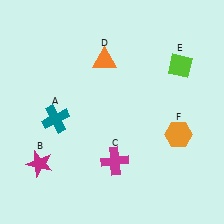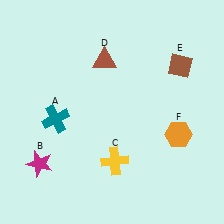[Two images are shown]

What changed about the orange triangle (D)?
In Image 1, D is orange. In Image 2, it changed to brown.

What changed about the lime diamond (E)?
In Image 1, E is lime. In Image 2, it changed to brown.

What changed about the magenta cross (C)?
In Image 1, C is magenta. In Image 2, it changed to yellow.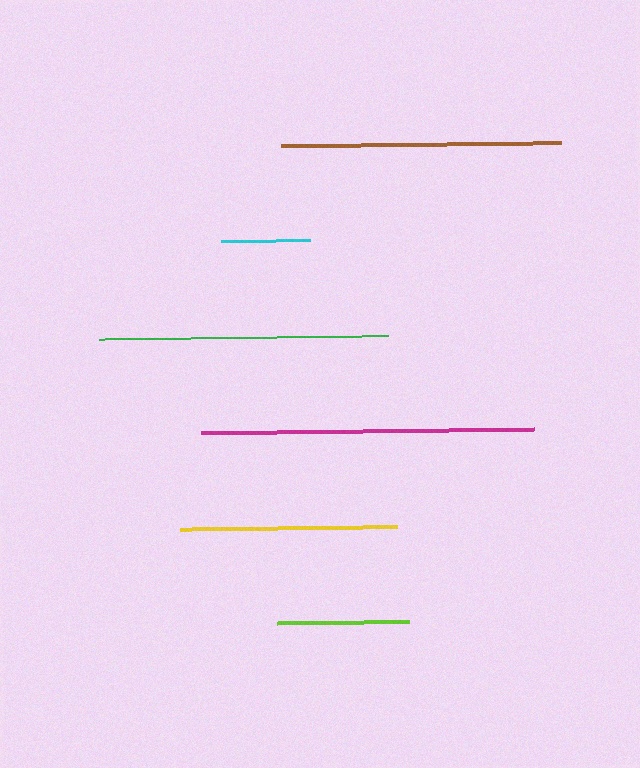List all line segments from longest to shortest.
From longest to shortest: magenta, green, brown, yellow, lime, cyan.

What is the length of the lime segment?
The lime segment is approximately 133 pixels long.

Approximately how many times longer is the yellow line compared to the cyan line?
The yellow line is approximately 2.4 times the length of the cyan line.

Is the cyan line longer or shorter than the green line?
The green line is longer than the cyan line.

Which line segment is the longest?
The magenta line is the longest at approximately 333 pixels.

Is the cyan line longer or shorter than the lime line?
The lime line is longer than the cyan line.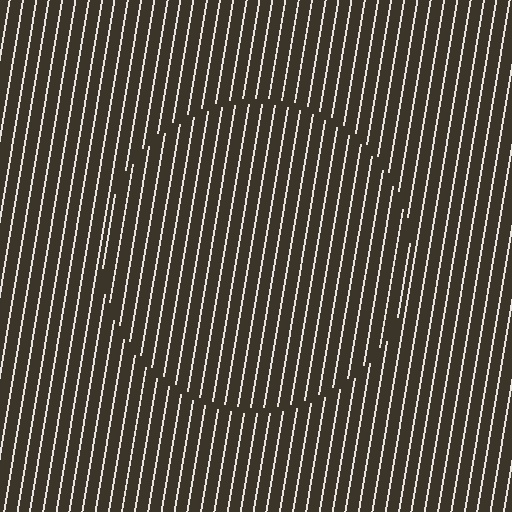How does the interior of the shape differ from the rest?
The interior of the shape contains the same grating, shifted by half a period — the contour is defined by the phase discontinuity where line-ends from the inner and outer gratings abut.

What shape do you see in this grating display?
An illusory circle. The interior of the shape contains the same grating, shifted by half a period — the contour is defined by the phase discontinuity where line-ends from the inner and outer gratings abut.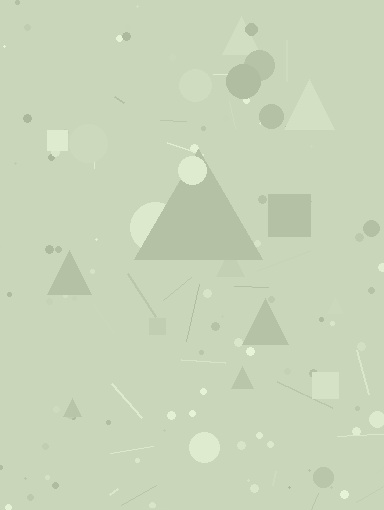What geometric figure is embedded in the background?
A triangle is embedded in the background.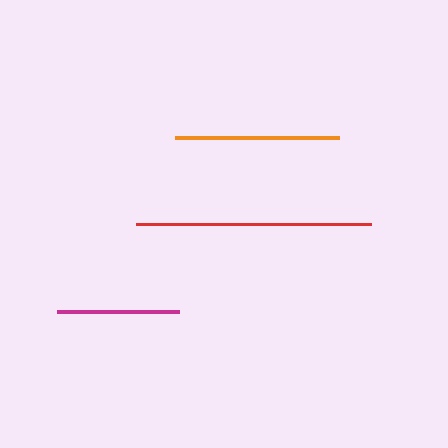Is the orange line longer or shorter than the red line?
The red line is longer than the orange line.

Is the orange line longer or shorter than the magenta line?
The orange line is longer than the magenta line.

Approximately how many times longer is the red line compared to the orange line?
The red line is approximately 1.4 times the length of the orange line.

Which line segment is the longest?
The red line is the longest at approximately 235 pixels.